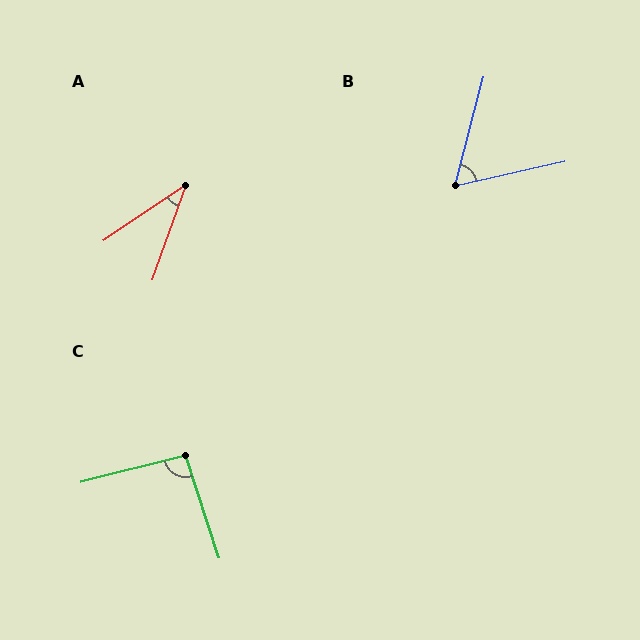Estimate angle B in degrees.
Approximately 63 degrees.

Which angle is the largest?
C, at approximately 94 degrees.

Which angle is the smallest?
A, at approximately 36 degrees.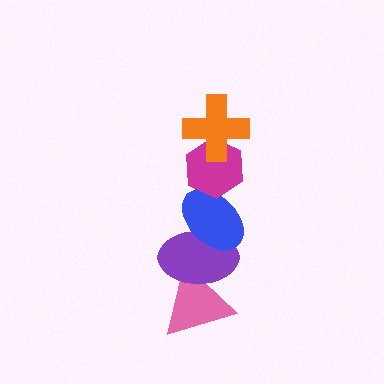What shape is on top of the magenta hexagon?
The orange cross is on top of the magenta hexagon.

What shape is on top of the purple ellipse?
The blue ellipse is on top of the purple ellipse.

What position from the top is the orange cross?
The orange cross is 1st from the top.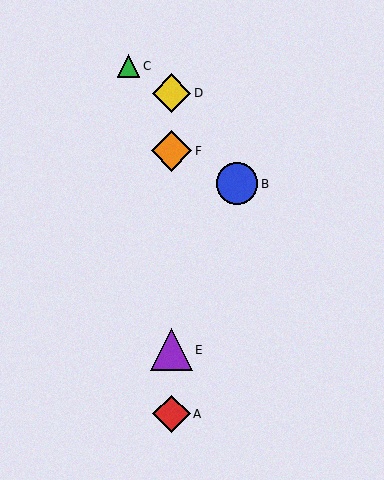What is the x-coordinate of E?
Object E is at x≈171.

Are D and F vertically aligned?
Yes, both are at x≈171.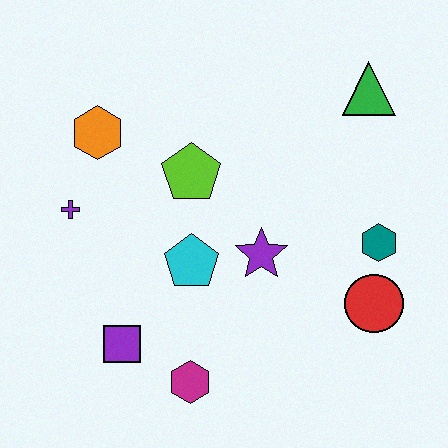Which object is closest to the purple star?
The cyan pentagon is closest to the purple star.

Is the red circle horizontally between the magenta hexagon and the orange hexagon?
No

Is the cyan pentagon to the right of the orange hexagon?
Yes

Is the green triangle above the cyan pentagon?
Yes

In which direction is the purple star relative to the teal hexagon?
The purple star is to the left of the teal hexagon.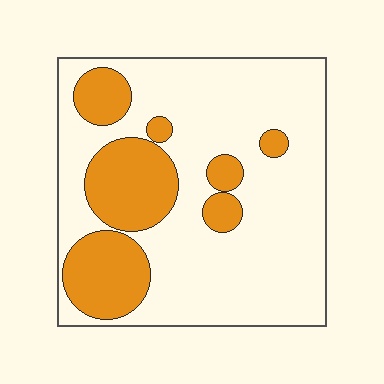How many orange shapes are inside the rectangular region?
7.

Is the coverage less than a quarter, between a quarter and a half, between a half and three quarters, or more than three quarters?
Between a quarter and a half.